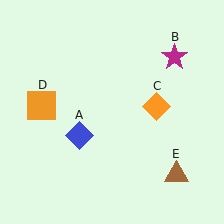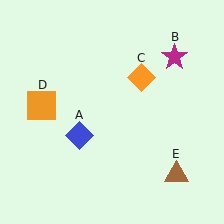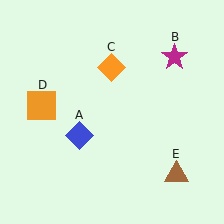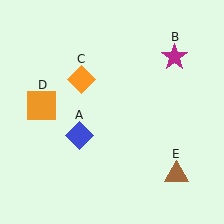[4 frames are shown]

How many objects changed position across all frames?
1 object changed position: orange diamond (object C).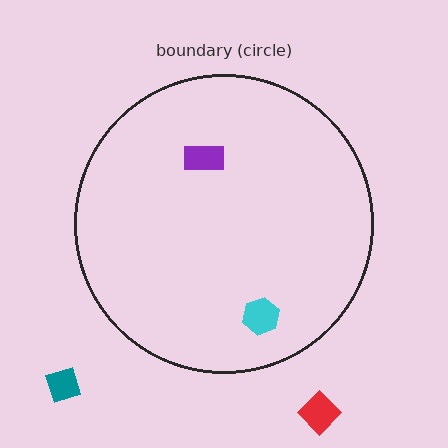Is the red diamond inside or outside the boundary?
Outside.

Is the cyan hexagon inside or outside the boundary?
Inside.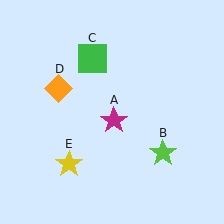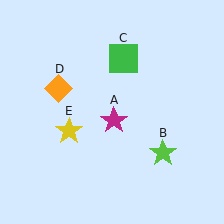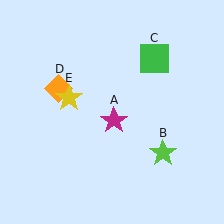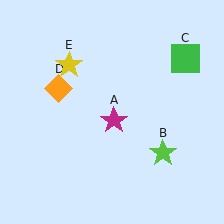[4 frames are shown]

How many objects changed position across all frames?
2 objects changed position: green square (object C), yellow star (object E).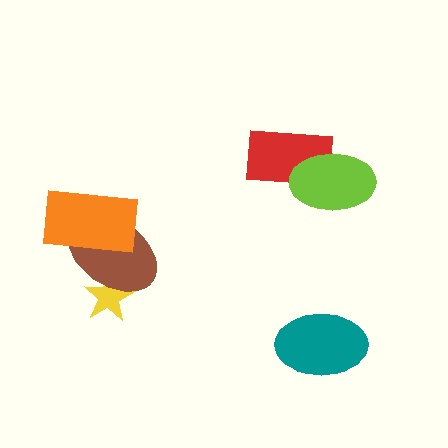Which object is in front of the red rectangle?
The lime ellipse is in front of the red rectangle.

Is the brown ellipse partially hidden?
Yes, it is partially covered by another shape.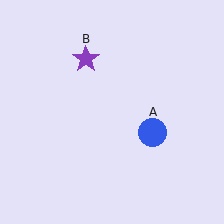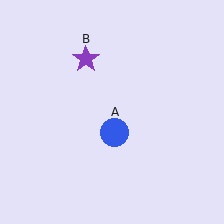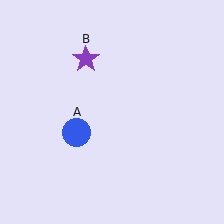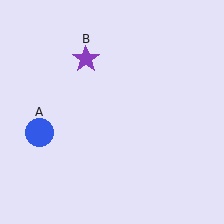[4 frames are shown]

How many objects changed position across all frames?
1 object changed position: blue circle (object A).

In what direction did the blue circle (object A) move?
The blue circle (object A) moved left.